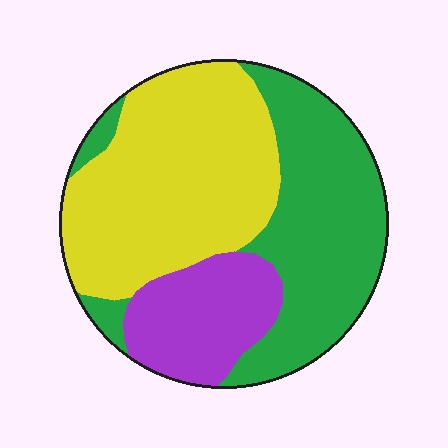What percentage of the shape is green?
Green takes up about three eighths (3/8) of the shape.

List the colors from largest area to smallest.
From largest to smallest: yellow, green, purple.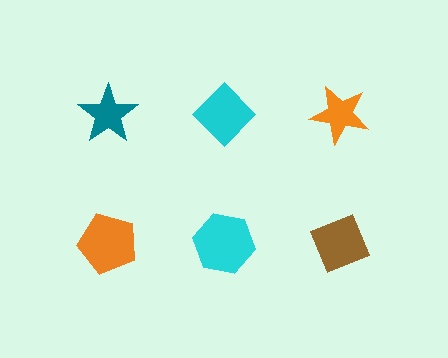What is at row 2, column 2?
A cyan hexagon.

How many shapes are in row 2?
3 shapes.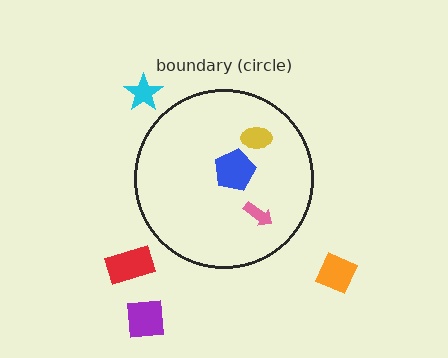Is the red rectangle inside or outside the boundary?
Outside.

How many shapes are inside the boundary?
3 inside, 4 outside.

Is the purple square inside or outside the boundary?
Outside.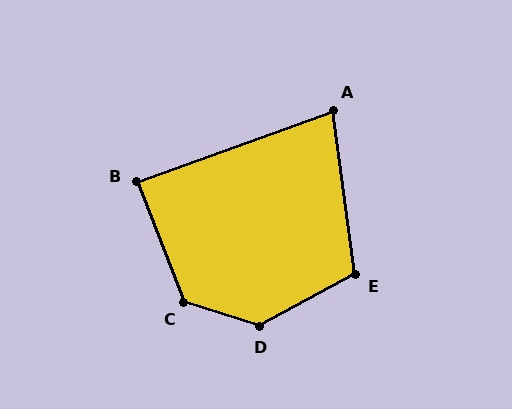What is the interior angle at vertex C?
Approximately 129 degrees (obtuse).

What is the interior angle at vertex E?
Approximately 110 degrees (obtuse).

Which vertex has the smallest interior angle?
A, at approximately 78 degrees.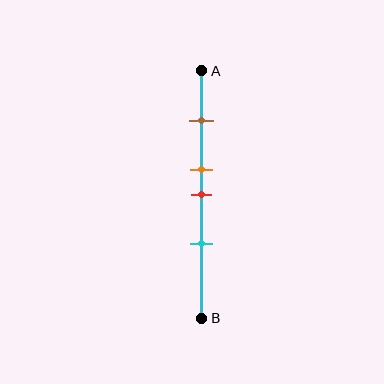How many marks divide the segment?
There are 4 marks dividing the segment.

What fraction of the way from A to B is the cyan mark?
The cyan mark is approximately 70% (0.7) of the way from A to B.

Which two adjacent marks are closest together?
The orange and red marks are the closest adjacent pair.